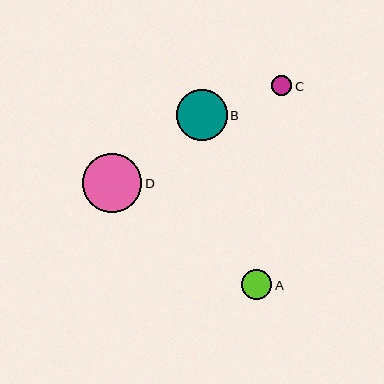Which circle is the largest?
Circle D is the largest with a size of approximately 59 pixels.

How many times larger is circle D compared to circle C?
Circle D is approximately 2.9 times the size of circle C.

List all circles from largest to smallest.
From largest to smallest: D, B, A, C.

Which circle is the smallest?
Circle C is the smallest with a size of approximately 20 pixels.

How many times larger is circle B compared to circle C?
Circle B is approximately 2.5 times the size of circle C.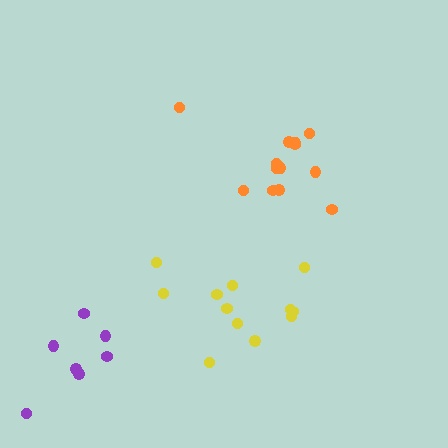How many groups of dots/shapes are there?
There are 3 groups.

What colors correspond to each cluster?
The clusters are colored: orange, yellow, purple.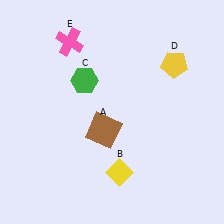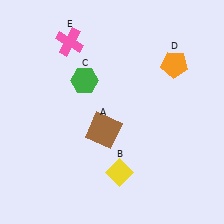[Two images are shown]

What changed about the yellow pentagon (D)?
In Image 1, D is yellow. In Image 2, it changed to orange.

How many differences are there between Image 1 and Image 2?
There is 1 difference between the two images.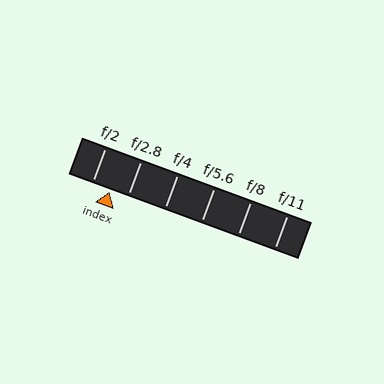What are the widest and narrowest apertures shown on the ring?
The widest aperture shown is f/2 and the narrowest is f/11.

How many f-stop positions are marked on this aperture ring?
There are 6 f-stop positions marked.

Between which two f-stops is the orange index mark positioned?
The index mark is between f/2 and f/2.8.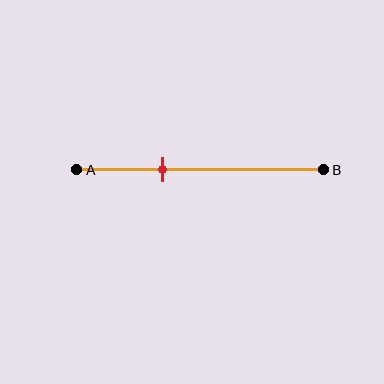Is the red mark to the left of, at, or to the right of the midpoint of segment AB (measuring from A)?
The red mark is to the left of the midpoint of segment AB.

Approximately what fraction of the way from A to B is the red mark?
The red mark is approximately 35% of the way from A to B.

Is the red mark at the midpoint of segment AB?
No, the mark is at about 35% from A, not at the 50% midpoint.